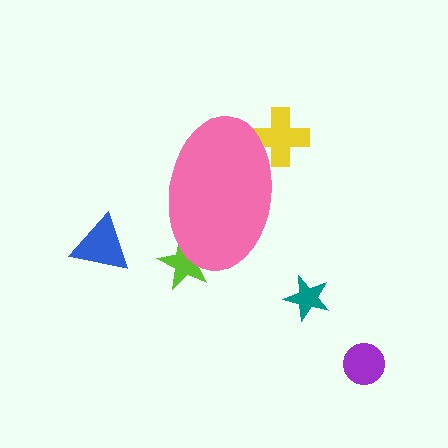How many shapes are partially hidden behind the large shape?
2 shapes are partially hidden.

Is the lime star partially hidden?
Yes, the lime star is partially hidden behind the pink ellipse.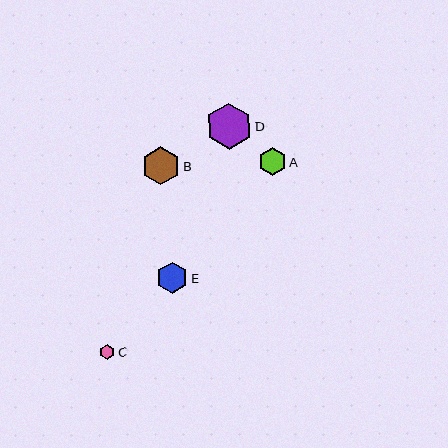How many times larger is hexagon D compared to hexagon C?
Hexagon D is approximately 2.9 times the size of hexagon C.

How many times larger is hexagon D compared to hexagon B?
Hexagon D is approximately 1.2 times the size of hexagon B.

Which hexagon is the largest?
Hexagon D is the largest with a size of approximately 45 pixels.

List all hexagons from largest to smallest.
From largest to smallest: D, B, E, A, C.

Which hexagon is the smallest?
Hexagon C is the smallest with a size of approximately 16 pixels.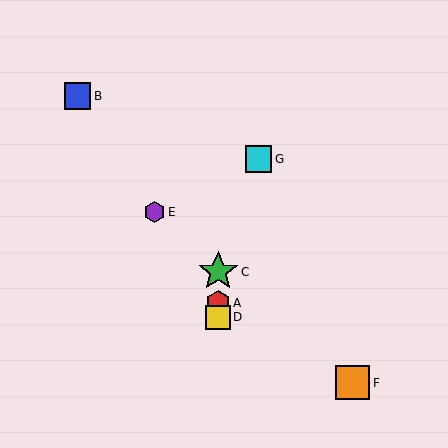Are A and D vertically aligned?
Yes, both are at x≈218.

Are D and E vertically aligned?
No, D is at x≈218 and E is at x≈154.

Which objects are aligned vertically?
Objects A, C, D are aligned vertically.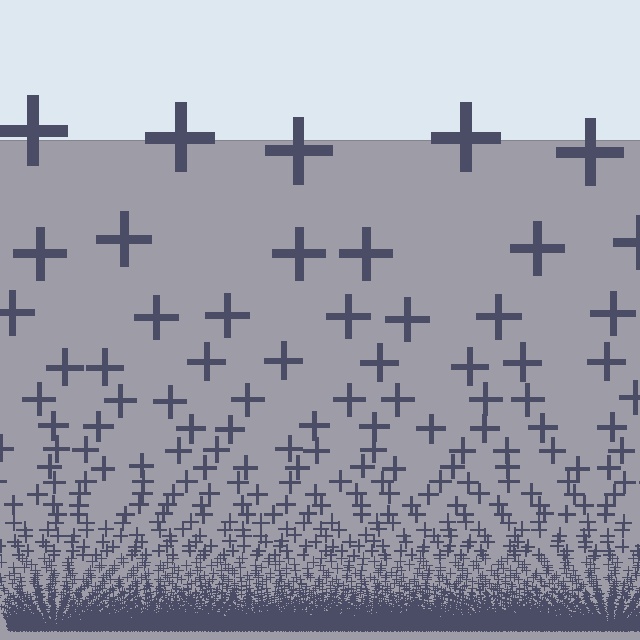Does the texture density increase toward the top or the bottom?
Density increases toward the bottom.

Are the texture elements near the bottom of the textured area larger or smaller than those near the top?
Smaller. The gradient is inverted — elements near the bottom are smaller and denser.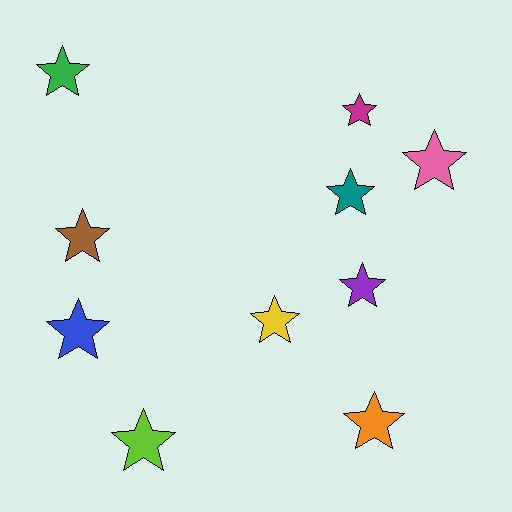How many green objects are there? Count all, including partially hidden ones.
There is 1 green object.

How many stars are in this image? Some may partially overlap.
There are 10 stars.